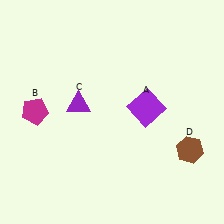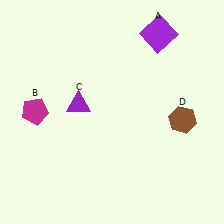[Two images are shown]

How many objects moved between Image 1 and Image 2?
2 objects moved between the two images.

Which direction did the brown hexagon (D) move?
The brown hexagon (D) moved up.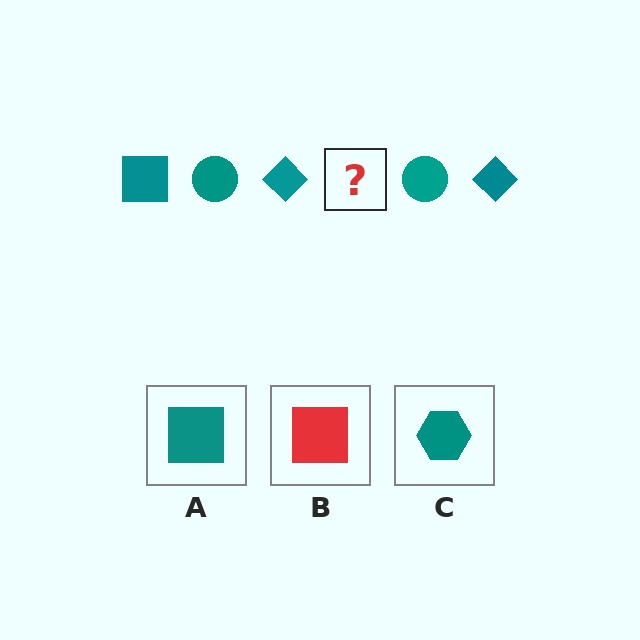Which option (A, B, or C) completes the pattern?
A.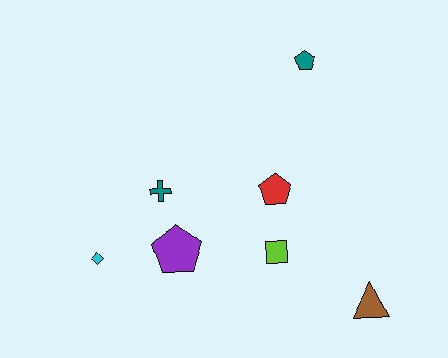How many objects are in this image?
There are 7 objects.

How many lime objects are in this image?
There is 1 lime object.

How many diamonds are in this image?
There is 1 diamond.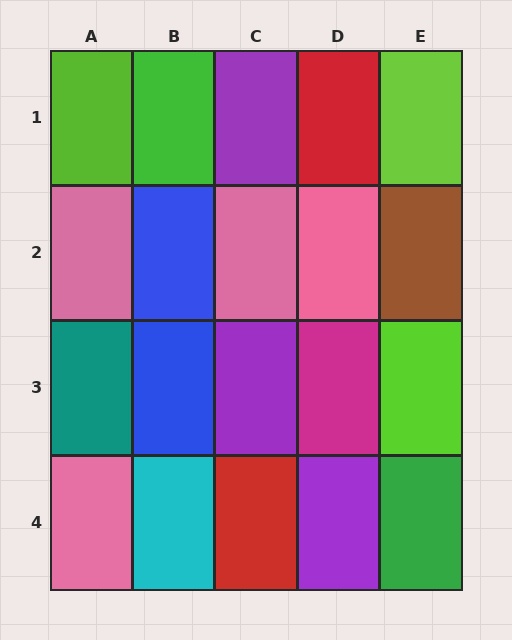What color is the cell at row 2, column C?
Pink.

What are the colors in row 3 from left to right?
Teal, blue, purple, magenta, lime.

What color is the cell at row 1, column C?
Purple.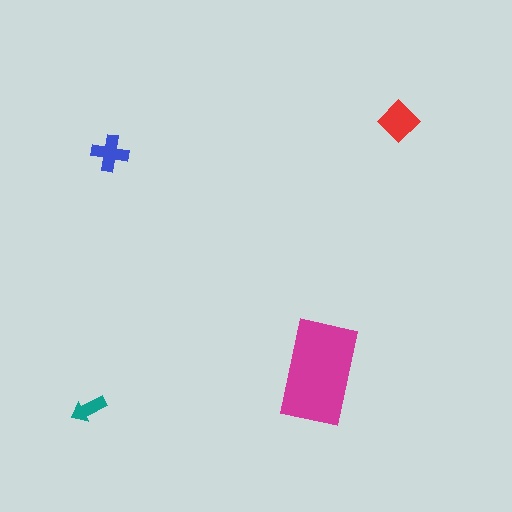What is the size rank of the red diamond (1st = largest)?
2nd.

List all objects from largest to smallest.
The magenta rectangle, the red diamond, the blue cross, the teal arrow.